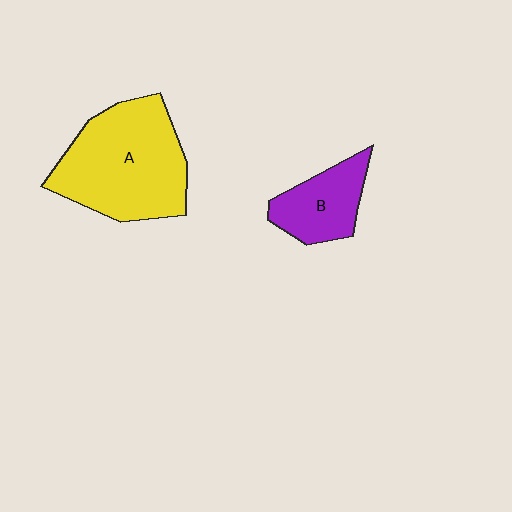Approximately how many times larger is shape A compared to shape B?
Approximately 2.2 times.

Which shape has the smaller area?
Shape B (purple).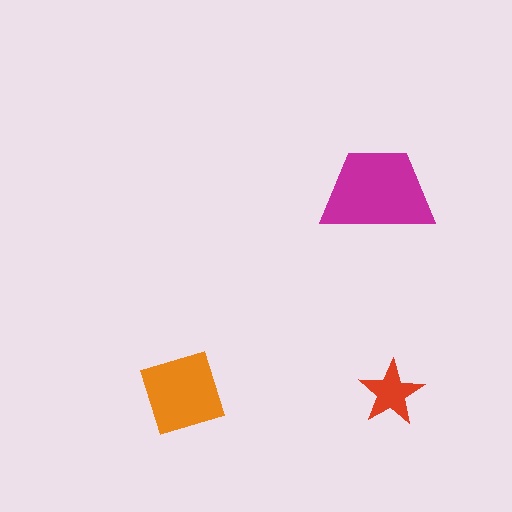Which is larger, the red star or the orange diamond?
The orange diamond.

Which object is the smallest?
The red star.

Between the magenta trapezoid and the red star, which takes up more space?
The magenta trapezoid.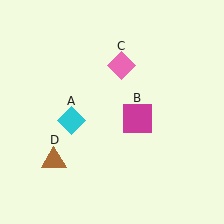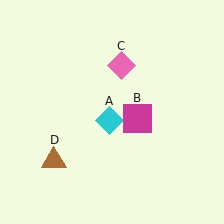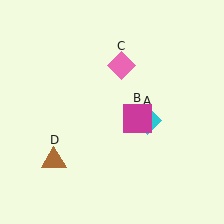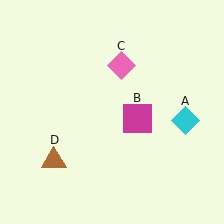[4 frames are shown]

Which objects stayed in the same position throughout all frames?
Magenta square (object B) and pink diamond (object C) and brown triangle (object D) remained stationary.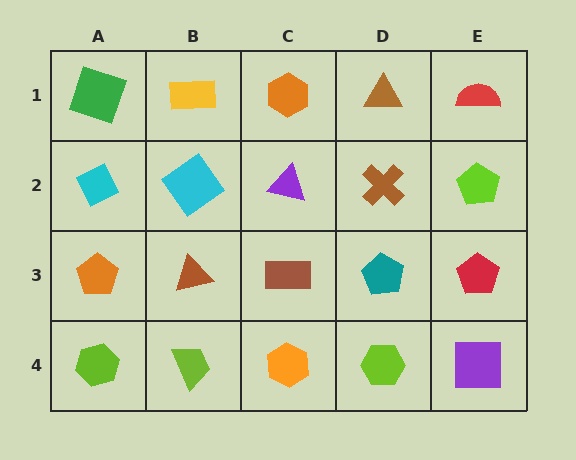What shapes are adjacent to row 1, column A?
A cyan diamond (row 2, column A), a yellow rectangle (row 1, column B).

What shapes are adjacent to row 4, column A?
An orange pentagon (row 3, column A), a lime trapezoid (row 4, column B).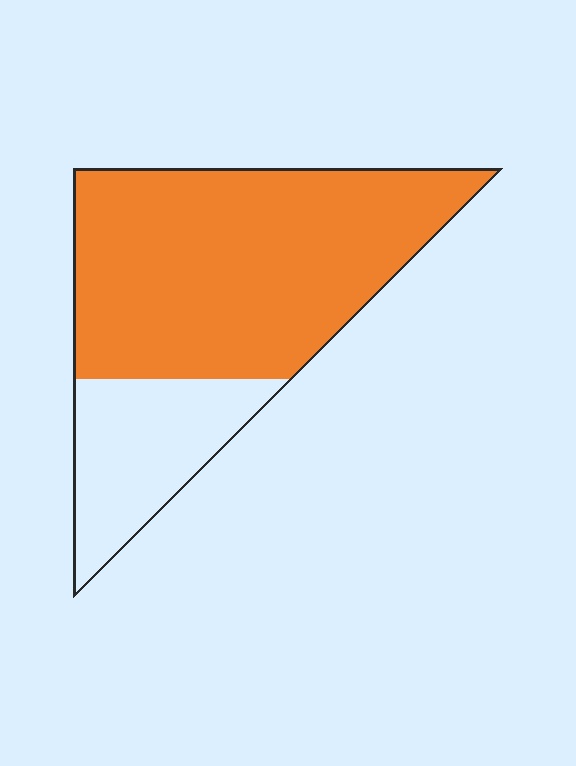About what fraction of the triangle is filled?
About three quarters (3/4).